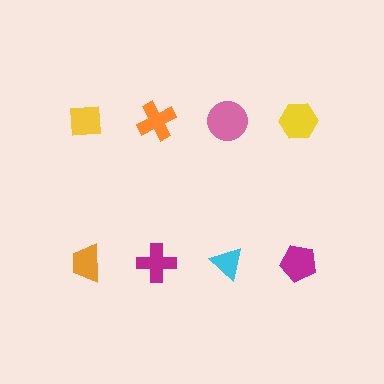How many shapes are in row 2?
4 shapes.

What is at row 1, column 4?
A yellow hexagon.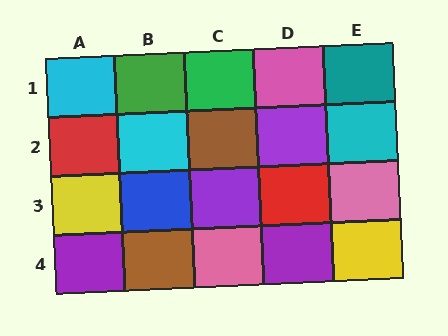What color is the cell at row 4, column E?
Yellow.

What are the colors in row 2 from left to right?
Red, cyan, brown, purple, cyan.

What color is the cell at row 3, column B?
Blue.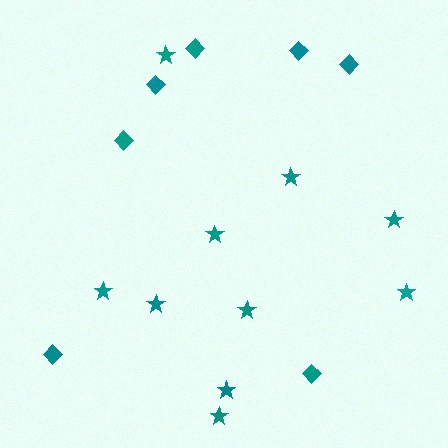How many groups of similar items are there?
There are 2 groups: one group of diamonds (7) and one group of stars (10).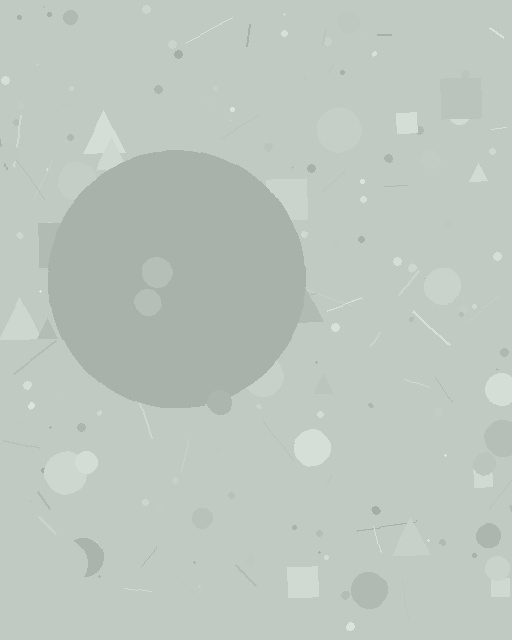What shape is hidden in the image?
A circle is hidden in the image.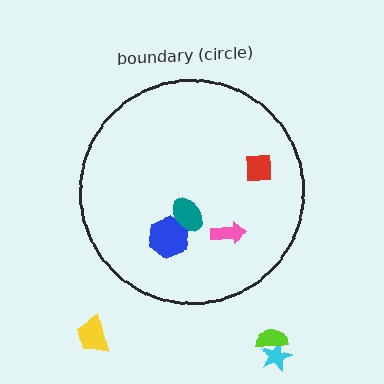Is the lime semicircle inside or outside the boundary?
Outside.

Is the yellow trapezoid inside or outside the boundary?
Outside.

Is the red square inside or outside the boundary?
Inside.